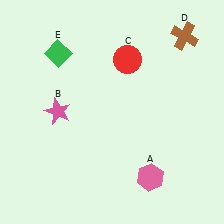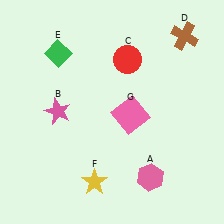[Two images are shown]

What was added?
A yellow star (F), a pink square (G) were added in Image 2.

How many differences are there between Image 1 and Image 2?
There are 2 differences between the two images.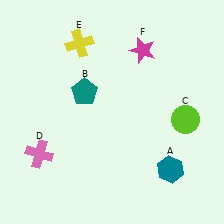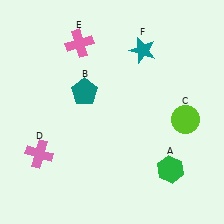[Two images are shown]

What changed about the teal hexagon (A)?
In Image 1, A is teal. In Image 2, it changed to green.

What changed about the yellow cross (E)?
In Image 1, E is yellow. In Image 2, it changed to pink.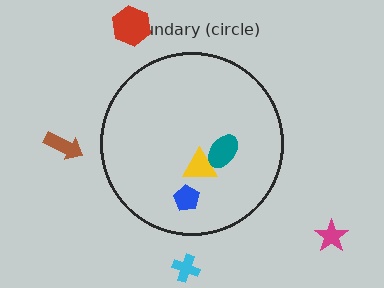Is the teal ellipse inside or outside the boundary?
Inside.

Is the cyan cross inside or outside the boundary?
Outside.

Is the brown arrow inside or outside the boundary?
Outside.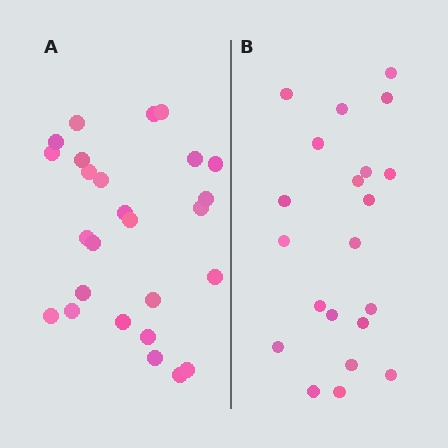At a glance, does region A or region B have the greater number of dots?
Region A (the left region) has more dots.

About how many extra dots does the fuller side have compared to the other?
Region A has about 5 more dots than region B.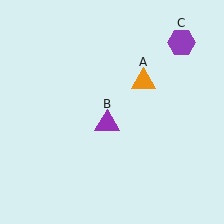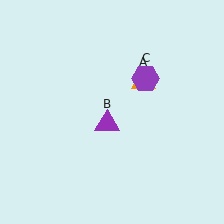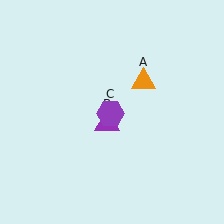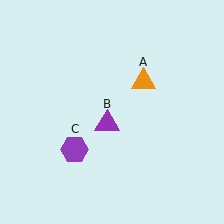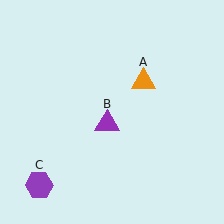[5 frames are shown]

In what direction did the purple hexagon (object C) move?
The purple hexagon (object C) moved down and to the left.